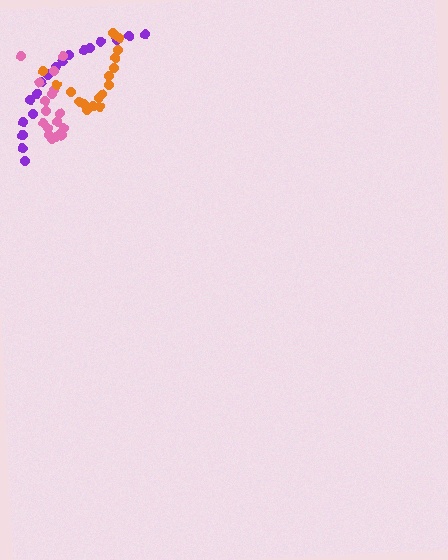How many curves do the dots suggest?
There are 3 distinct paths.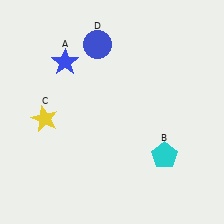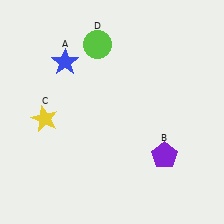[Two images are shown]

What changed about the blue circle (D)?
In Image 1, D is blue. In Image 2, it changed to lime.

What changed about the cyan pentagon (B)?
In Image 1, B is cyan. In Image 2, it changed to purple.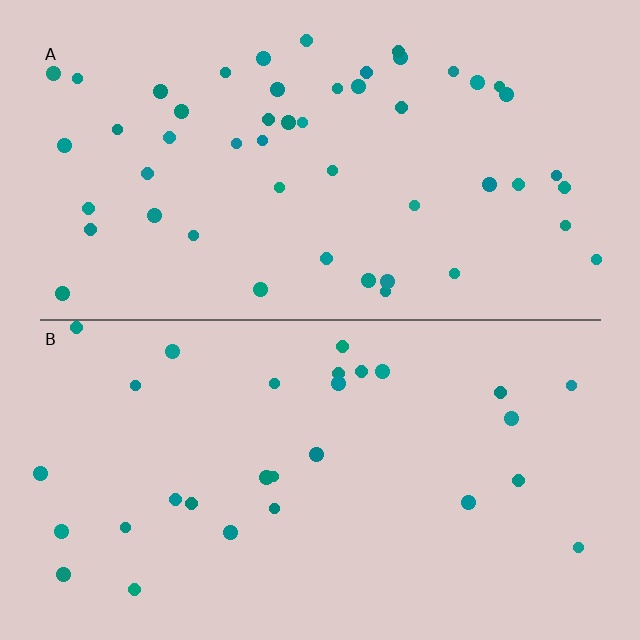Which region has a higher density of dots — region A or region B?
A (the top).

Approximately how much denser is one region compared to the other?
Approximately 1.7× — region A over region B.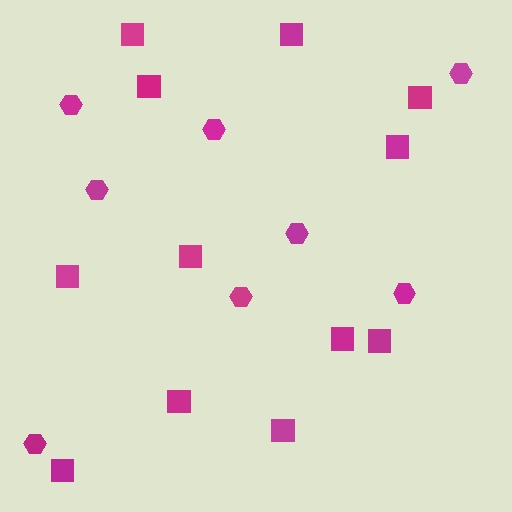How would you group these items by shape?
There are 2 groups: one group of hexagons (8) and one group of squares (12).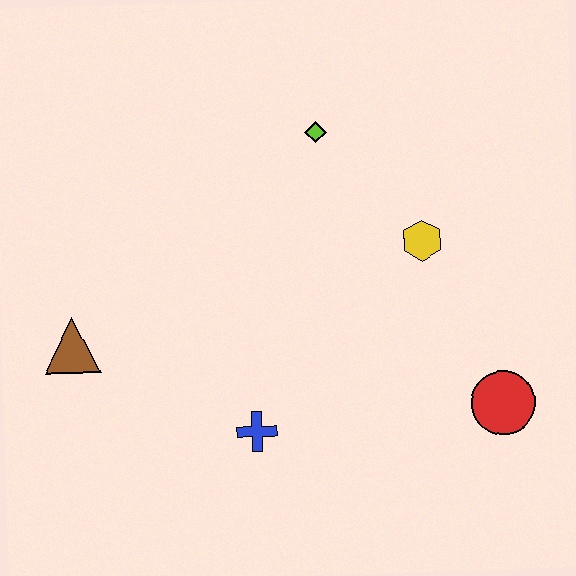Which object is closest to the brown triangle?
The blue cross is closest to the brown triangle.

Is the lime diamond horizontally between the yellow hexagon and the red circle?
No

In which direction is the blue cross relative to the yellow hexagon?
The blue cross is below the yellow hexagon.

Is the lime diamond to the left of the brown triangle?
No